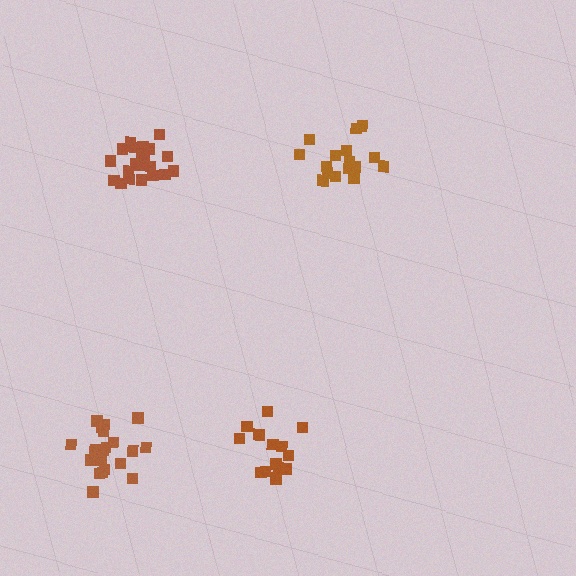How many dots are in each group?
Group 1: 21 dots, Group 2: 16 dots, Group 3: 21 dots, Group 4: 15 dots (73 total).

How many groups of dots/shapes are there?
There are 4 groups.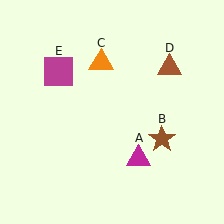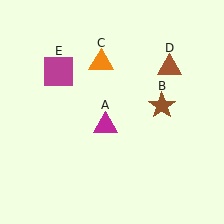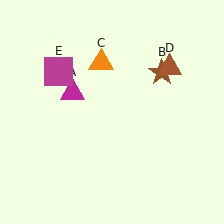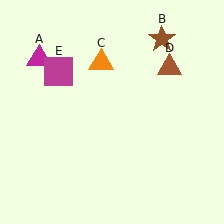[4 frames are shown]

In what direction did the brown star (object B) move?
The brown star (object B) moved up.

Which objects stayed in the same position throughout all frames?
Orange triangle (object C) and brown triangle (object D) and magenta square (object E) remained stationary.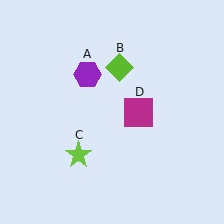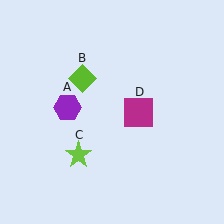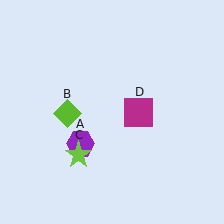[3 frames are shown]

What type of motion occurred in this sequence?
The purple hexagon (object A), lime diamond (object B) rotated counterclockwise around the center of the scene.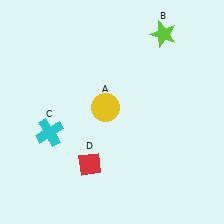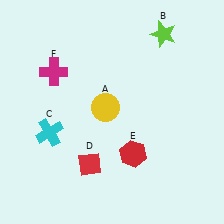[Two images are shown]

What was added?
A red hexagon (E), a magenta cross (F) were added in Image 2.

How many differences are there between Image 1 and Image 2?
There are 2 differences between the two images.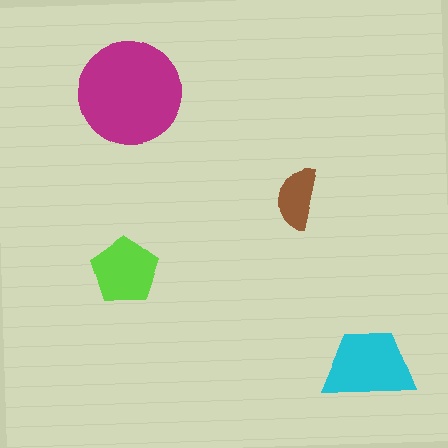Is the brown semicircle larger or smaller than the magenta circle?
Smaller.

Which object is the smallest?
The brown semicircle.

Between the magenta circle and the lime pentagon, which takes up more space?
The magenta circle.